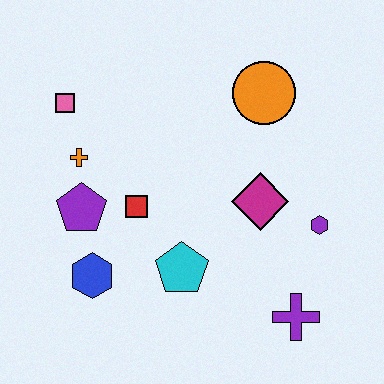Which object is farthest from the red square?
The purple cross is farthest from the red square.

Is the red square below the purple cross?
No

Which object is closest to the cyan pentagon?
The red square is closest to the cyan pentagon.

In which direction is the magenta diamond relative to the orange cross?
The magenta diamond is to the right of the orange cross.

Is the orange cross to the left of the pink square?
No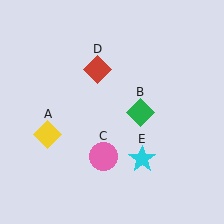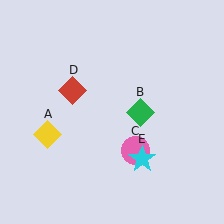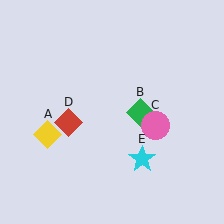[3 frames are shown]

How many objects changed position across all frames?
2 objects changed position: pink circle (object C), red diamond (object D).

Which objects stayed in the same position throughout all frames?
Yellow diamond (object A) and green diamond (object B) and cyan star (object E) remained stationary.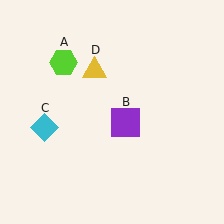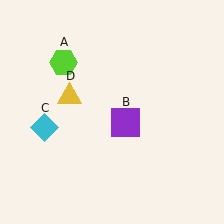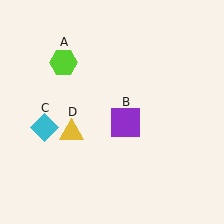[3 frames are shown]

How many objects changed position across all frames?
1 object changed position: yellow triangle (object D).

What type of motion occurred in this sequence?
The yellow triangle (object D) rotated counterclockwise around the center of the scene.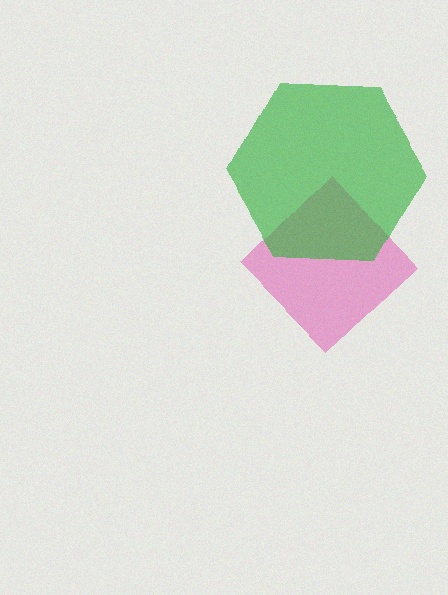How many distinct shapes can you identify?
There are 2 distinct shapes: a pink diamond, a green hexagon.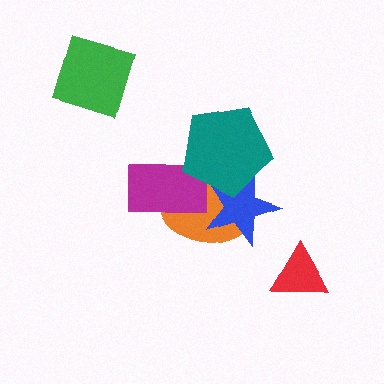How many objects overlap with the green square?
0 objects overlap with the green square.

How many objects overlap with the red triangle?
0 objects overlap with the red triangle.